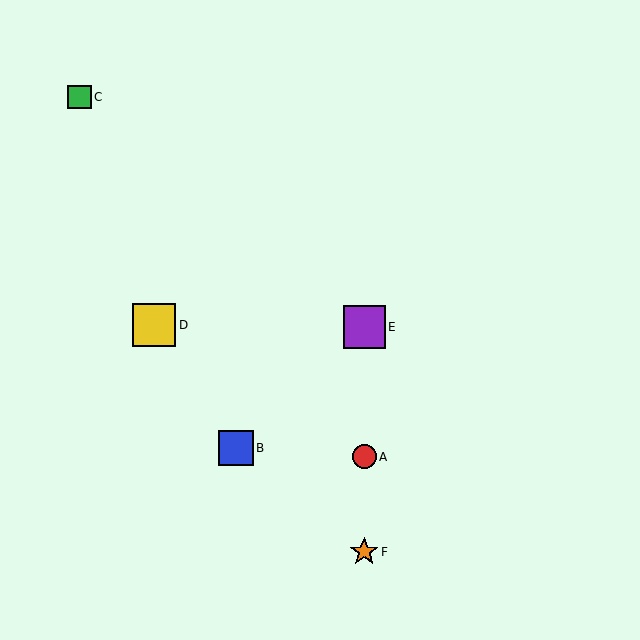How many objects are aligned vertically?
3 objects (A, E, F) are aligned vertically.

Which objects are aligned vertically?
Objects A, E, F are aligned vertically.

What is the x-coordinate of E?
Object E is at x≈364.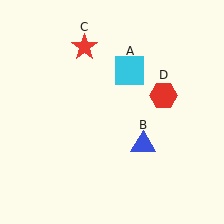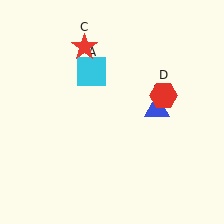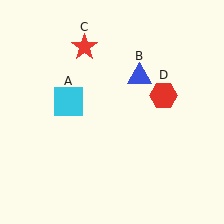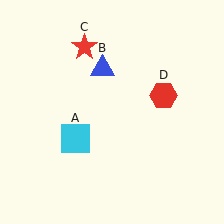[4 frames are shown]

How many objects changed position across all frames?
2 objects changed position: cyan square (object A), blue triangle (object B).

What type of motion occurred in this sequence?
The cyan square (object A), blue triangle (object B) rotated counterclockwise around the center of the scene.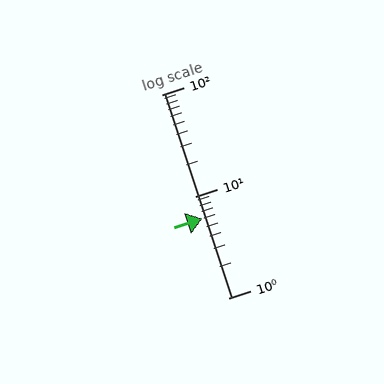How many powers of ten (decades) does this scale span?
The scale spans 2 decades, from 1 to 100.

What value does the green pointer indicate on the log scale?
The pointer indicates approximately 6.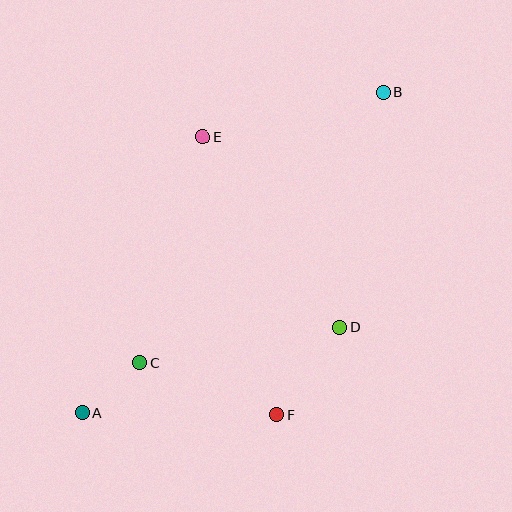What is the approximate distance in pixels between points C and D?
The distance between C and D is approximately 204 pixels.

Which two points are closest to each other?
Points A and C are closest to each other.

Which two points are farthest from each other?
Points A and B are farthest from each other.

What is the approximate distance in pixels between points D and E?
The distance between D and E is approximately 235 pixels.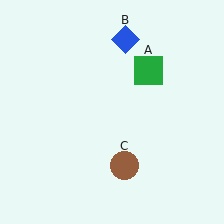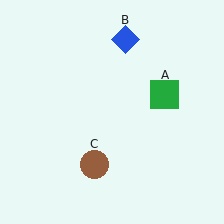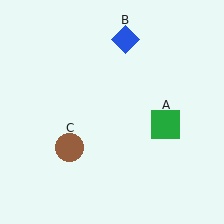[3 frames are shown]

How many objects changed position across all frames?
2 objects changed position: green square (object A), brown circle (object C).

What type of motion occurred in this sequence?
The green square (object A), brown circle (object C) rotated clockwise around the center of the scene.